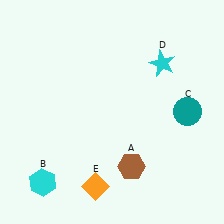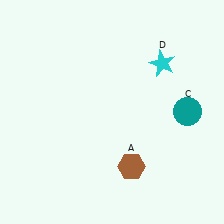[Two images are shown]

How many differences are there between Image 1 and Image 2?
There are 2 differences between the two images.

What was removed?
The cyan hexagon (B), the orange diamond (E) were removed in Image 2.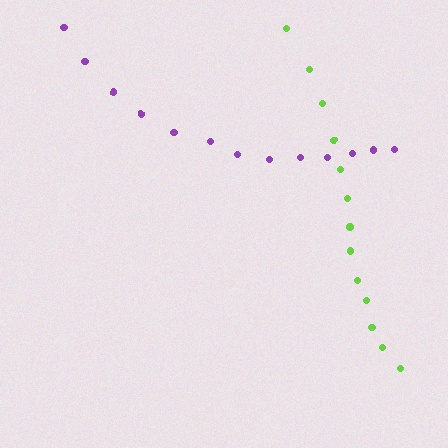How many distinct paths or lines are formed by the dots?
There are 2 distinct paths.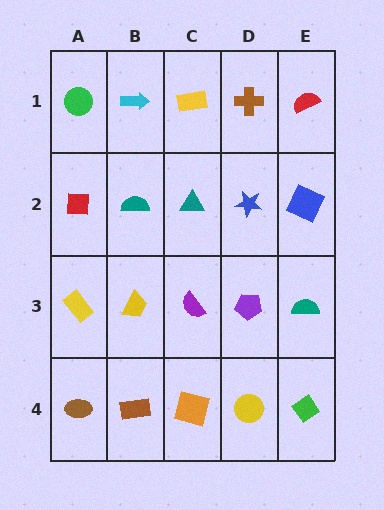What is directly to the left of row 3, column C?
A yellow trapezoid.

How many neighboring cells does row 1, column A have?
2.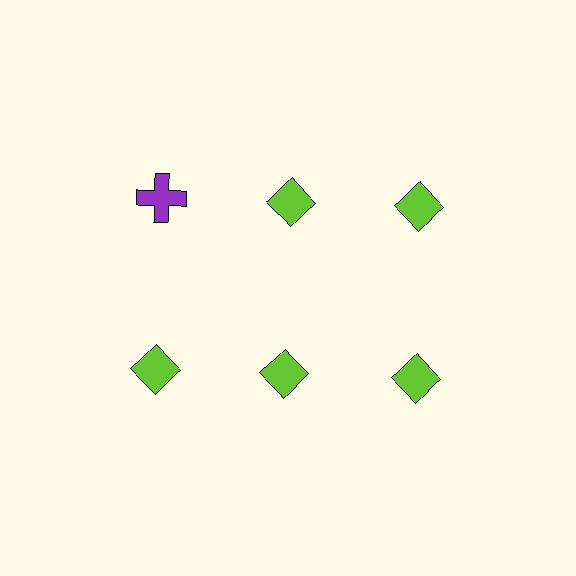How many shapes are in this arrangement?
There are 6 shapes arranged in a grid pattern.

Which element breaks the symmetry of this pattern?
The purple cross in the top row, leftmost column breaks the symmetry. All other shapes are lime diamonds.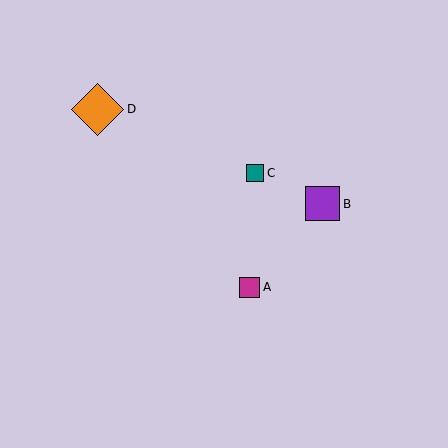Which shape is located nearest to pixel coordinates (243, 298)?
The magenta square (labeled A) at (249, 287) is nearest to that location.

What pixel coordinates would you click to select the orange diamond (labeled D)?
Click at (98, 109) to select the orange diamond D.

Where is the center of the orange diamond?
The center of the orange diamond is at (98, 109).